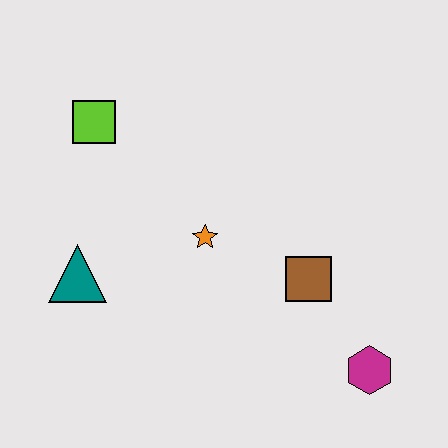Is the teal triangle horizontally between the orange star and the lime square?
No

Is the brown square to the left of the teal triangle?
No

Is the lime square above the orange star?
Yes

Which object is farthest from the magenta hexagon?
The lime square is farthest from the magenta hexagon.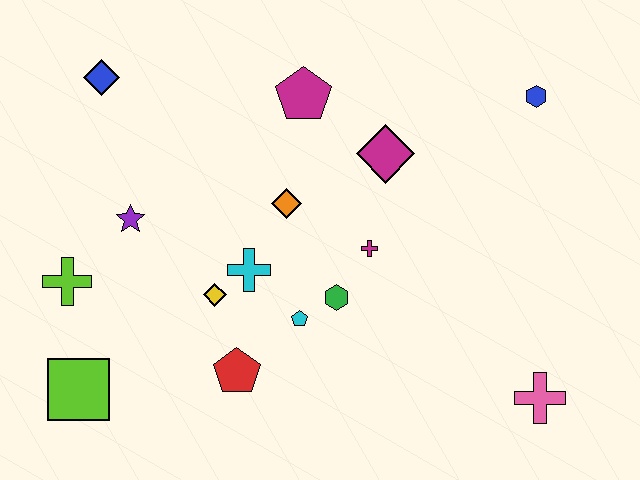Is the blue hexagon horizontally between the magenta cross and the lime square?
No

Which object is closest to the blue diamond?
The purple star is closest to the blue diamond.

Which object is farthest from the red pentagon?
The blue hexagon is farthest from the red pentagon.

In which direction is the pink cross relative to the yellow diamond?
The pink cross is to the right of the yellow diamond.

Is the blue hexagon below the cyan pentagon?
No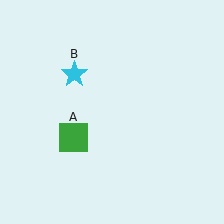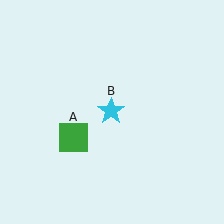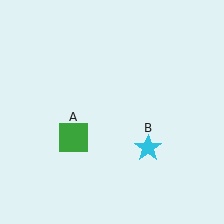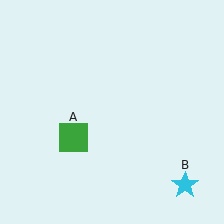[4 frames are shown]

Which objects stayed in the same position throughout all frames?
Green square (object A) remained stationary.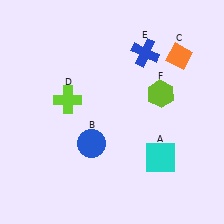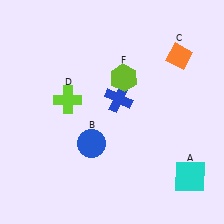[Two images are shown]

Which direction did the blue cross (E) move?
The blue cross (E) moved down.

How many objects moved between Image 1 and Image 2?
3 objects moved between the two images.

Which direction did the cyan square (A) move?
The cyan square (A) moved right.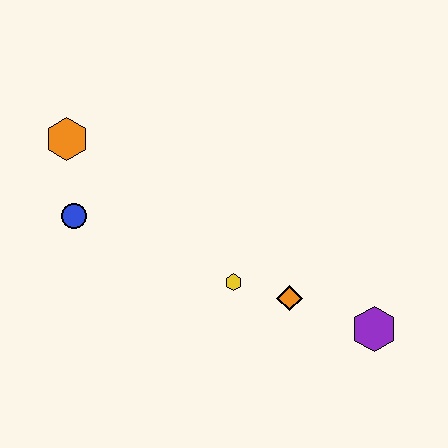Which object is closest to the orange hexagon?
The blue circle is closest to the orange hexagon.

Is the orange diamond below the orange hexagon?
Yes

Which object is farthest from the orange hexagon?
The purple hexagon is farthest from the orange hexagon.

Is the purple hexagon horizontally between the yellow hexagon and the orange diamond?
No